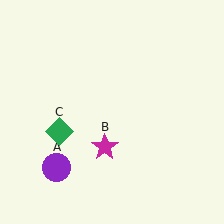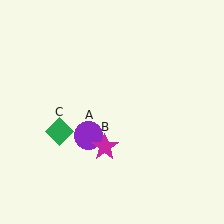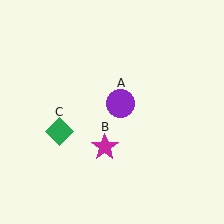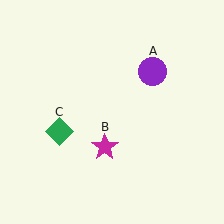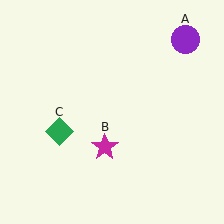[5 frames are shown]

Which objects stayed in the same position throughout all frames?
Magenta star (object B) and green diamond (object C) remained stationary.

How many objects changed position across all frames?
1 object changed position: purple circle (object A).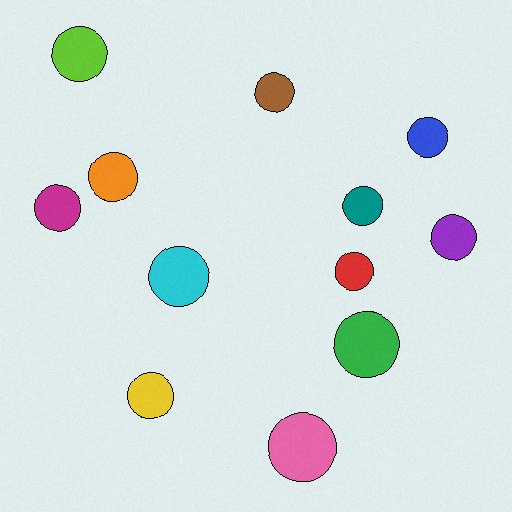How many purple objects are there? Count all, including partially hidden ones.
There is 1 purple object.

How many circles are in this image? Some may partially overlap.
There are 12 circles.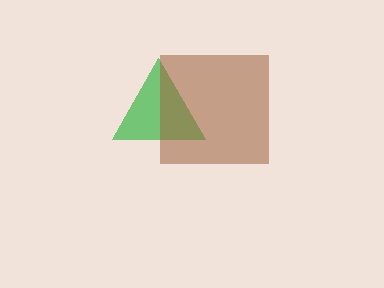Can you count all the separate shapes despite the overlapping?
Yes, there are 2 separate shapes.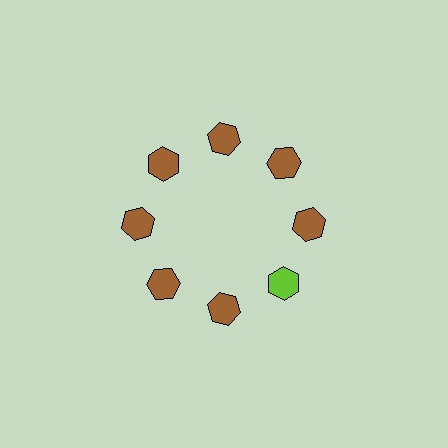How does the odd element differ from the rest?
It has a different color: lime instead of brown.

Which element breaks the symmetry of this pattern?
The lime hexagon at roughly the 4 o'clock position breaks the symmetry. All other shapes are brown hexagons.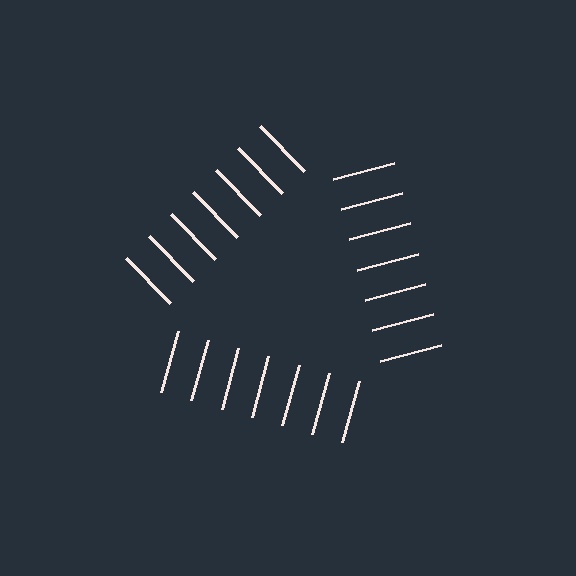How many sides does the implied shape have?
3 sides — the line-ends trace a triangle.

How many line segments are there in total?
21 — 7 along each of the 3 edges.